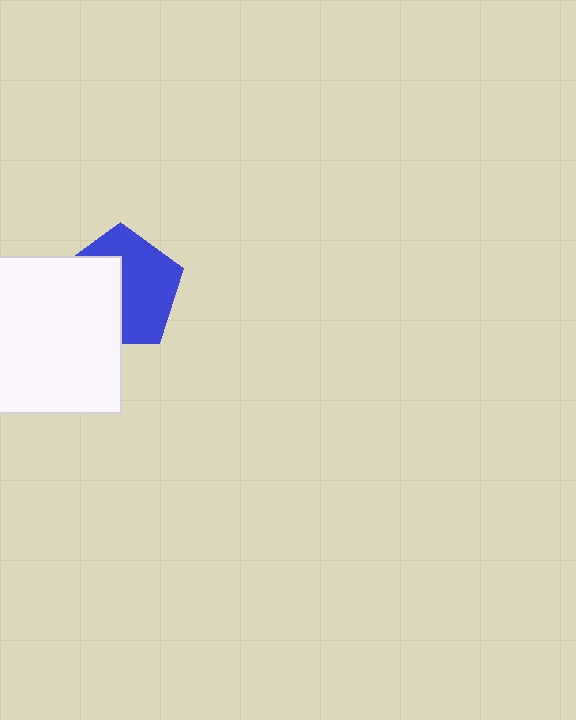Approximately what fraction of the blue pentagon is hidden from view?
Roughly 44% of the blue pentagon is hidden behind the white square.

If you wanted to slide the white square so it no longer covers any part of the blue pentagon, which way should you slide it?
Slide it left — that is the most direct way to separate the two shapes.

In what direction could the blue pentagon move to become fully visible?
The blue pentagon could move right. That would shift it out from behind the white square entirely.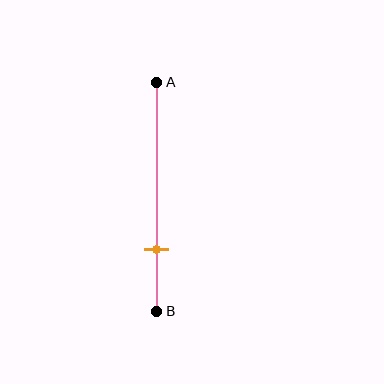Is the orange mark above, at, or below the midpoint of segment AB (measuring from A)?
The orange mark is below the midpoint of segment AB.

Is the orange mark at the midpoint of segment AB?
No, the mark is at about 75% from A, not at the 50% midpoint.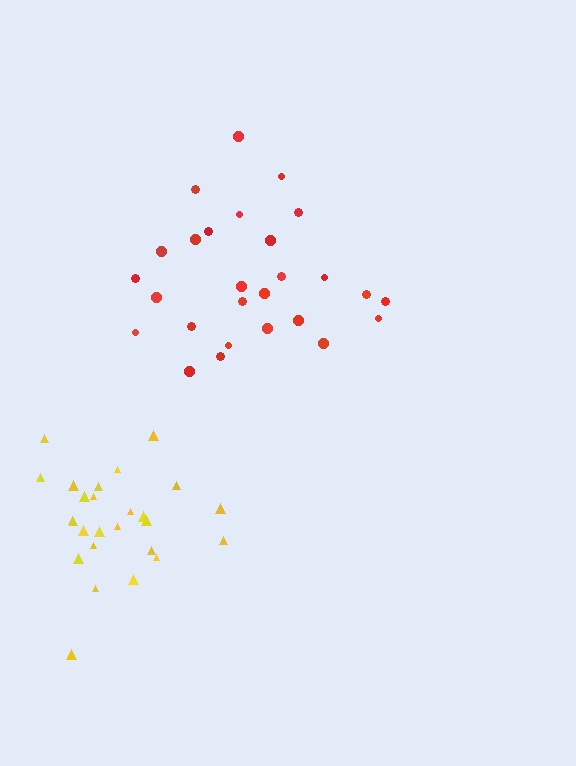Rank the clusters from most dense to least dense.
yellow, red.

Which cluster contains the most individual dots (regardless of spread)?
Red (27).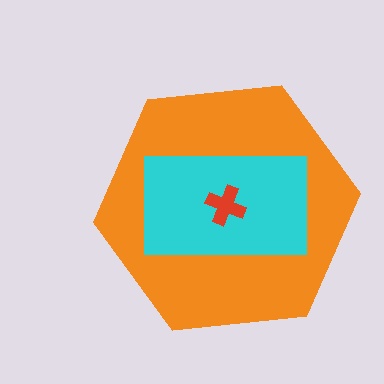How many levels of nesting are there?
3.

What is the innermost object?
The red cross.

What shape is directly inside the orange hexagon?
The cyan rectangle.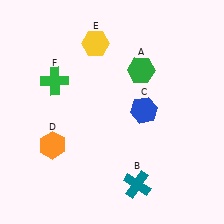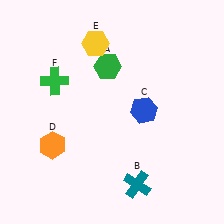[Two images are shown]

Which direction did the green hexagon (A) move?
The green hexagon (A) moved left.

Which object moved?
The green hexagon (A) moved left.